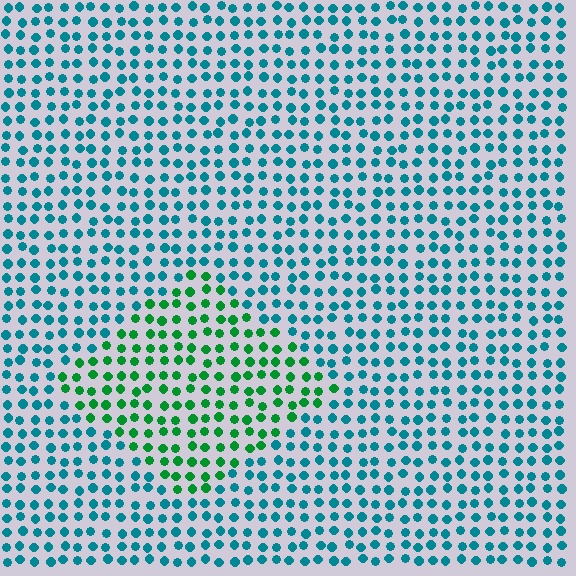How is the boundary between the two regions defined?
The boundary is defined purely by a slight shift in hue (about 47 degrees). Spacing, size, and orientation are identical on both sides.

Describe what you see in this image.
The image is filled with small teal elements in a uniform arrangement. A diamond-shaped region is visible where the elements are tinted to a slightly different hue, forming a subtle color boundary.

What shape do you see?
I see a diamond.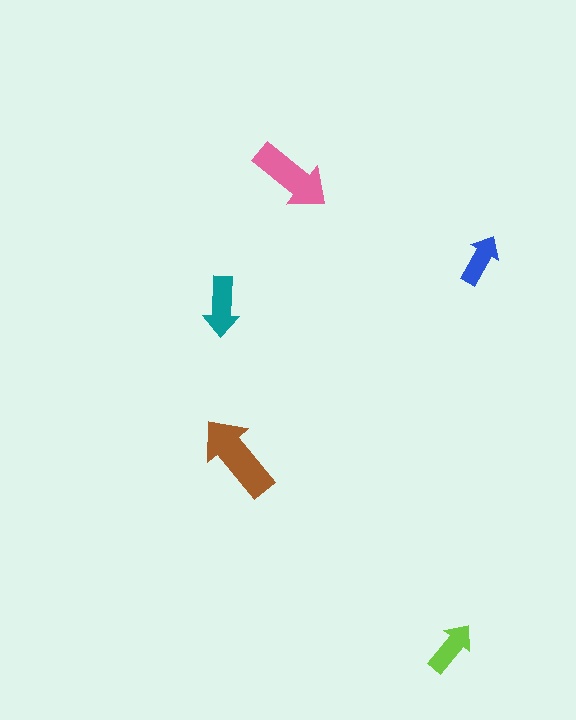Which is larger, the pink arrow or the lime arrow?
The pink one.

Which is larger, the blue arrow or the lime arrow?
The lime one.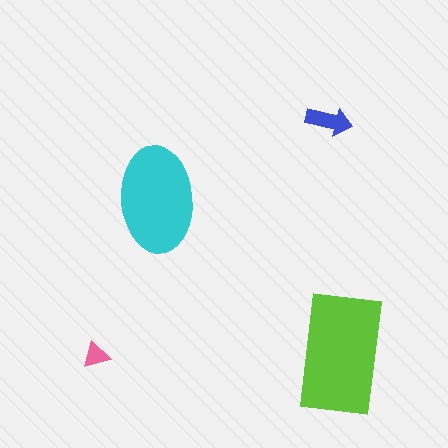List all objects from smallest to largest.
The pink triangle, the blue arrow, the cyan ellipse, the lime rectangle.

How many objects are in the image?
There are 4 objects in the image.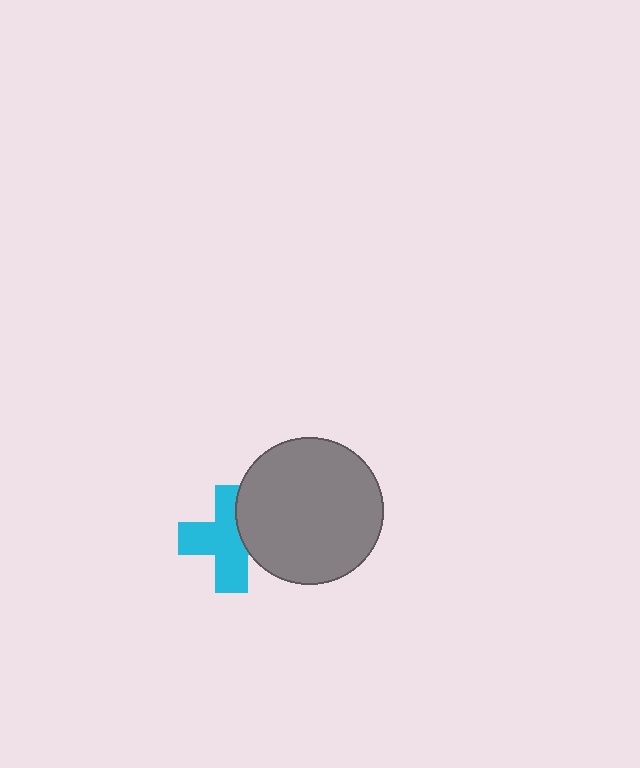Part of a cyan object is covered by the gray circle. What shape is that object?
It is a cross.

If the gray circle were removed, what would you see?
You would see the complete cyan cross.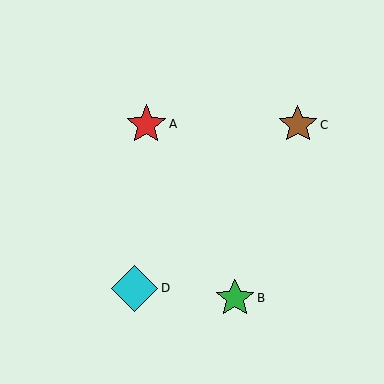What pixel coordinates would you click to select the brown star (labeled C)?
Click at (298, 125) to select the brown star C.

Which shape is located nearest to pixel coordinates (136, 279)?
The cyan diamond (labeled D) at (135, 288) is nearest to that location.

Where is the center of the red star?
The center of the red star is at (146, 124).